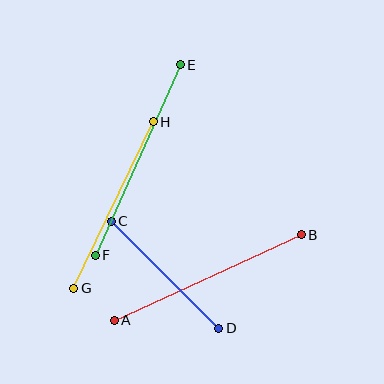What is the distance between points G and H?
The distance is approximately 184 pixels.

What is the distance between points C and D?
The distance is approximately 152 pixels.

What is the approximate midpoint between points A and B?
The midpoint is at approximately (208, 277) pixels.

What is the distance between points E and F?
The distance is approximately 209 pixels.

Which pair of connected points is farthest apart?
Points E and F are farthest apart.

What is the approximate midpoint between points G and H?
The midpoint is at approximately (113, 205) pixels.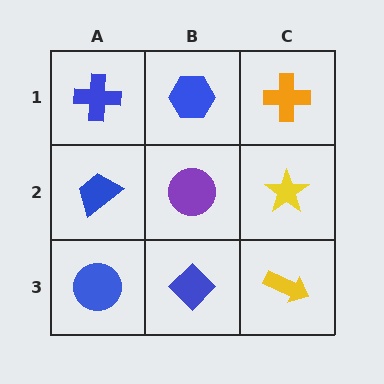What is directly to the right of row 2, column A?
A purple circle.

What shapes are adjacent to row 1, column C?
A yellow star (row 2, column C), a blue hexagon (row 1, column B).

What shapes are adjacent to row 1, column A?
A blue trapezoid (row 2, column A), a blue hexagon (row 1, column B).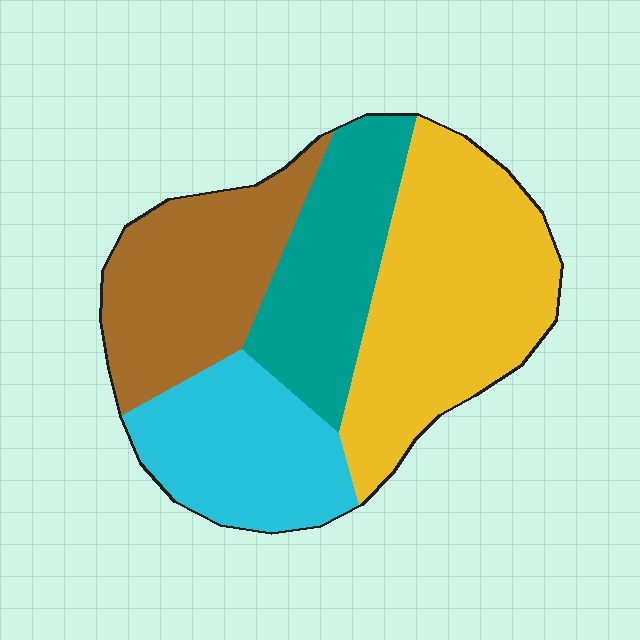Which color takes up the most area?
Yellow, at roughly 35%.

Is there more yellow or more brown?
Yellow.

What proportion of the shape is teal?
Teal covers about 20% of the shape.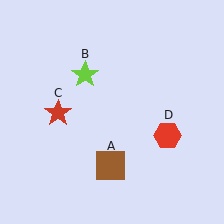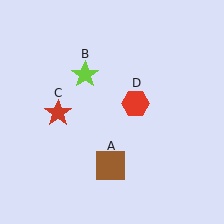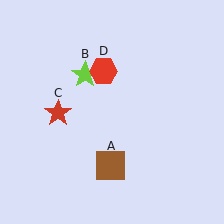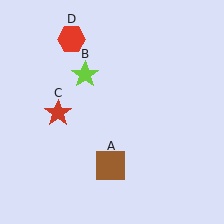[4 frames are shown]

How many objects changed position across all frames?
1 object changed position: red hexagon (object D).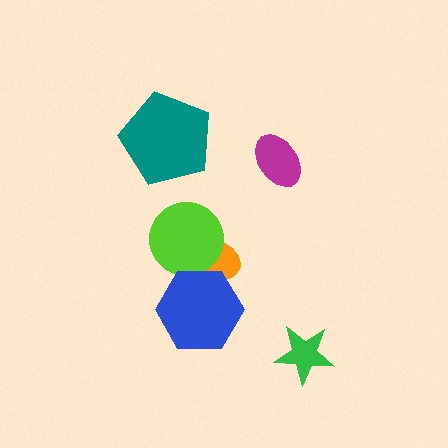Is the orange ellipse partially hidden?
Yes, it is partially covered by another shape.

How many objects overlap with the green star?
0 objects overlap with the green star.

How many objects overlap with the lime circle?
2 objects overlap with the lime circle.